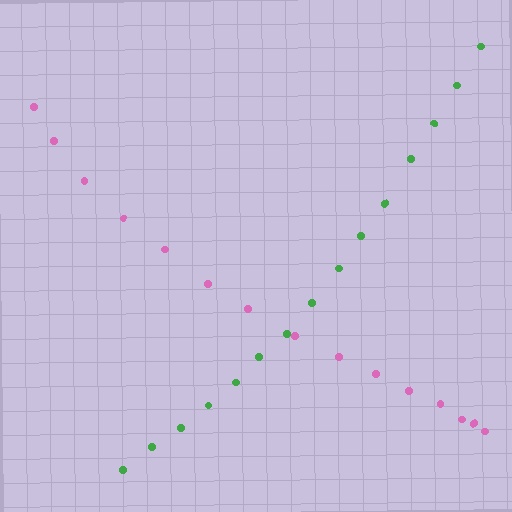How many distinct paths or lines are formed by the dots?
There are 2 distinct paths.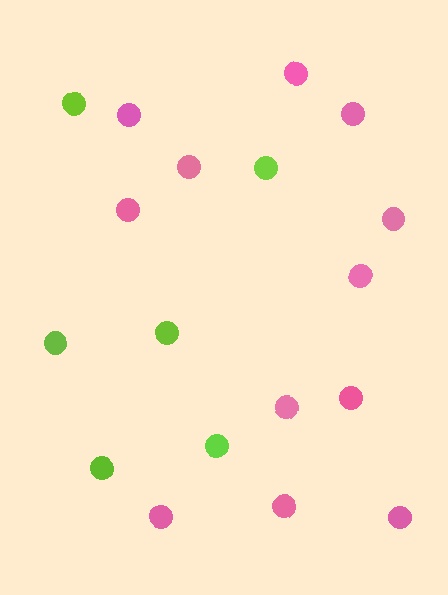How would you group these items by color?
There are 2 groups: one group of pink circles (12) and one group of lime circles (6).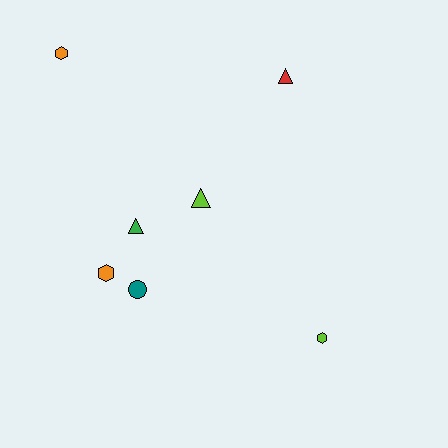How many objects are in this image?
There are 7 objects.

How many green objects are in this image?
There is 1 green object.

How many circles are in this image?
There is 1 circle.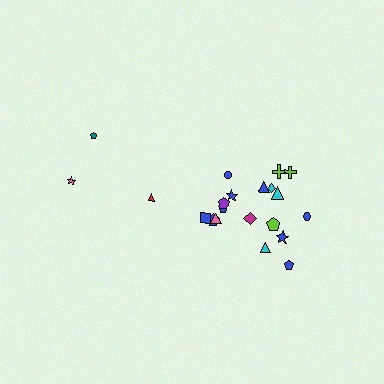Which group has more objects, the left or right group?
The right group.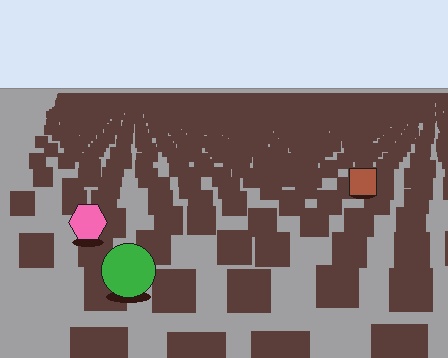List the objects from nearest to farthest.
From nearest to farthest: the green circle, the pink hexagon, the brown square.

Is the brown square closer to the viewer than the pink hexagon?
No. The pink hexagon is closer — you can tell from the texture gradient: the ground texture is coarser near it.